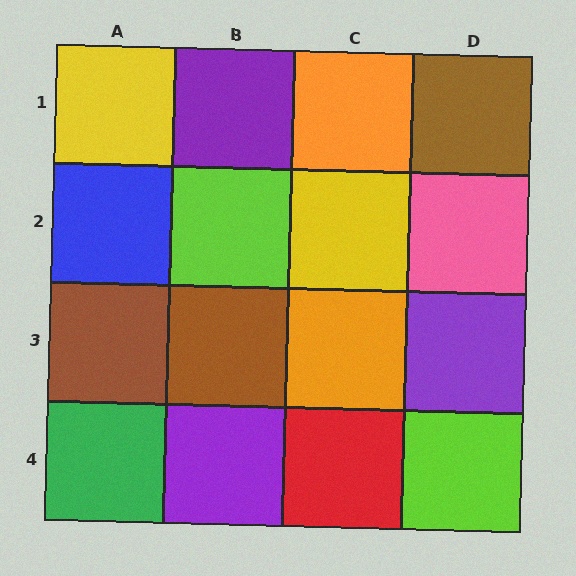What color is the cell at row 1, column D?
Brown.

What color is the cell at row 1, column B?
Purple.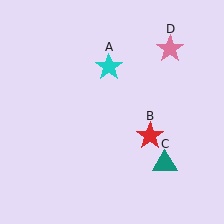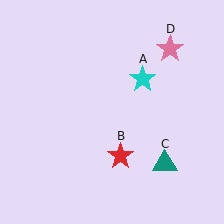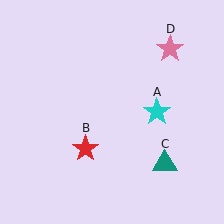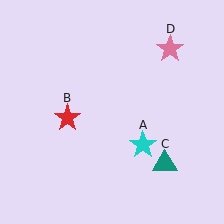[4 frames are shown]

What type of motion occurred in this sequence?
The cyan star (object A), red star (object B) rotated clockwise around the center of the scene.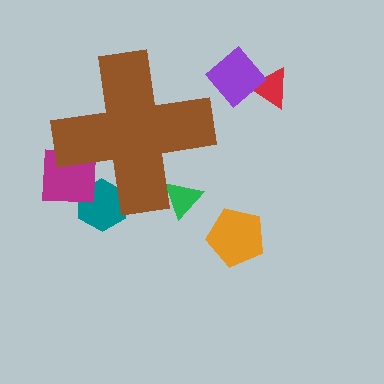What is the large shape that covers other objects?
A brown cross.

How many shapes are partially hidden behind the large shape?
3 shapes are partially hidden.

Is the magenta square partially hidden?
Yes, the magenta square is partially hidden behind the brown cross.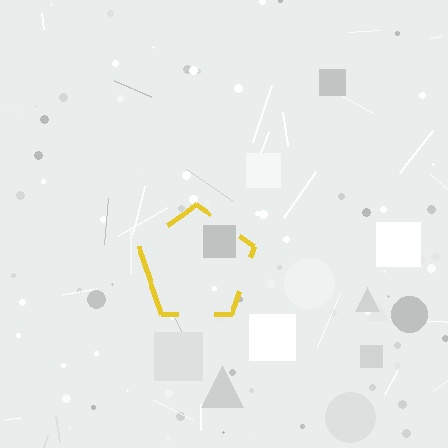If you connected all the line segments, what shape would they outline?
They would outline a pentagon.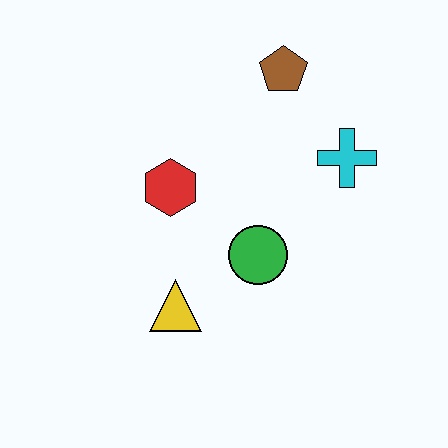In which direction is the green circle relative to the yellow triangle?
The green circle is to the right of the yellow triangle.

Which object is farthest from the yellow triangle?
The brown pentagon is farthest from the yellow triangle.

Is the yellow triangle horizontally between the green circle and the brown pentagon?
No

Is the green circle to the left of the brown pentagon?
Yes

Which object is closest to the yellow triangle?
The green circle is closest to the yellow triangle.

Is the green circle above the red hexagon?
No